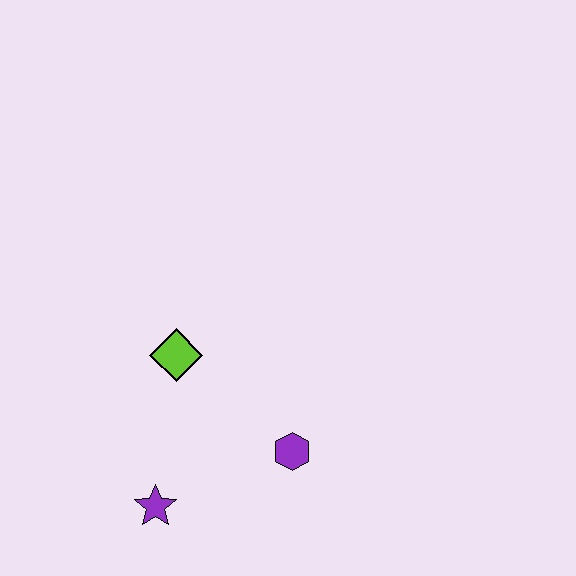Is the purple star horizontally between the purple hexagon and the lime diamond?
No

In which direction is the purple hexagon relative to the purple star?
The purple hexagon is to the right of the purple star.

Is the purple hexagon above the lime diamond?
No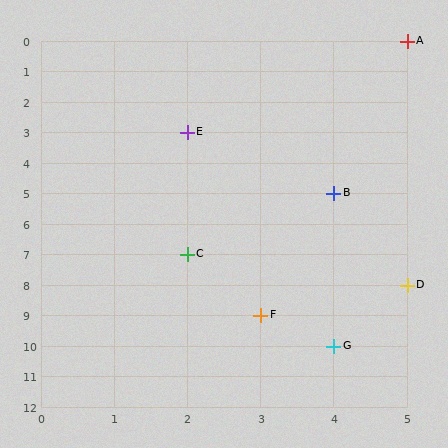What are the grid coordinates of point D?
Point D is at grid coordinates (5, 8).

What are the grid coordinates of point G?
Point G is at grid coordinates (4, 10).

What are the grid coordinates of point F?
Point F is at grid coordinates (3, 9).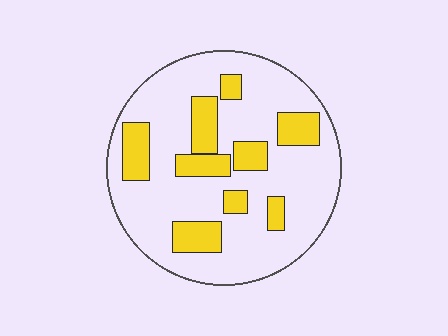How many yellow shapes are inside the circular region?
9.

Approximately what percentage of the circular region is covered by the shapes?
Approximately 25%.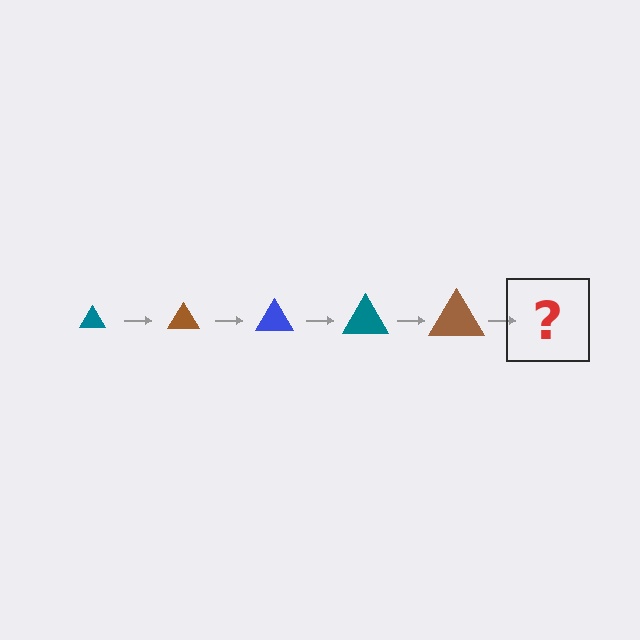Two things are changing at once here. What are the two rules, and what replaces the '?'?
The two rules are that the triangle grows larger each step and the color cycles through teal, brown, and blue. The '?' should be a blue triangle, larger than the previous one.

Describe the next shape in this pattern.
It should be a blue triangle, larger than the previous one.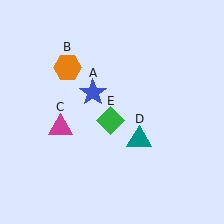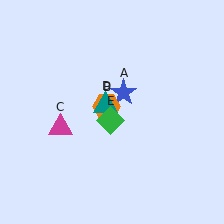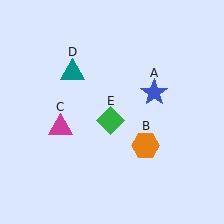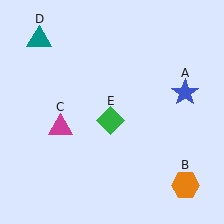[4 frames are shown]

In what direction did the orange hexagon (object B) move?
The orange hexagon (object B) moved down and to the right.